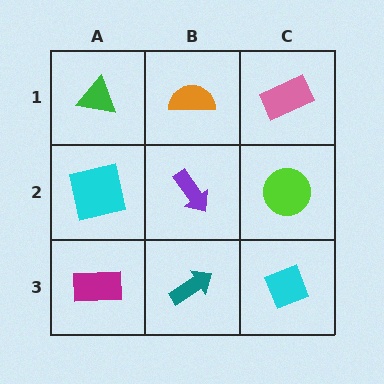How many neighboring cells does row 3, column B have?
3.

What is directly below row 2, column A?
A magenta rectangle.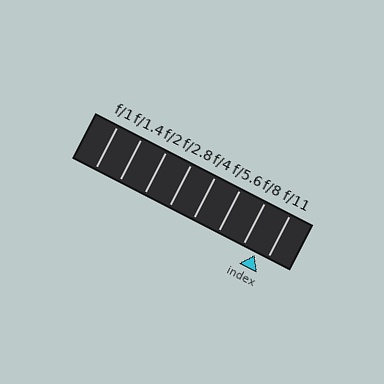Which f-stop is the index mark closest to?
The index mark is closest to f/11.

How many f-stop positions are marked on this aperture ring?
There are 8 f-stop positions marked.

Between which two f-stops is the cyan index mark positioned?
The index mark is between f/8 and f/11.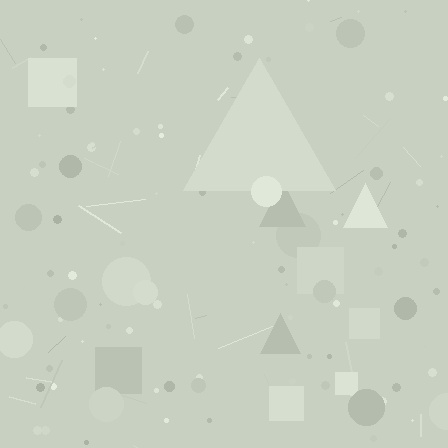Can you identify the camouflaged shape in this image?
The camouflaged shape is a triangle.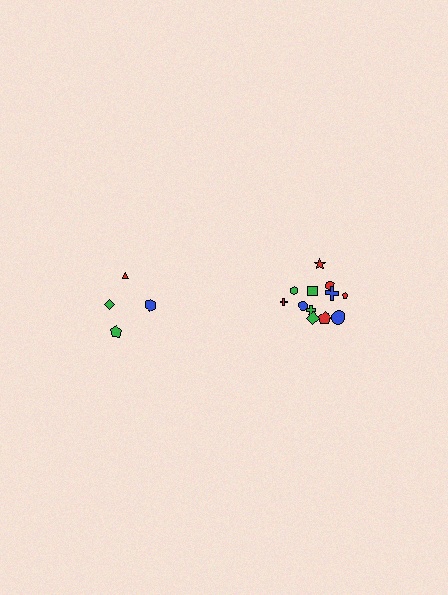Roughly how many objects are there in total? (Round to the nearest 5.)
Roughly 15 objects in total.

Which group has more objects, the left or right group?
The right group.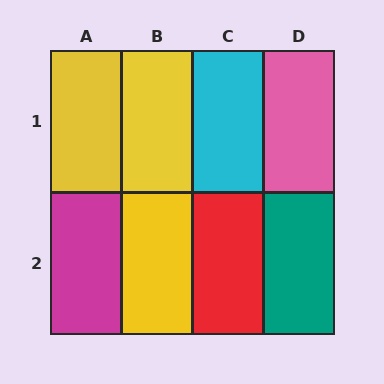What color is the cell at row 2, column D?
Teal.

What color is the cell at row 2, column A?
Magenta.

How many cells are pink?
1 cell is pink.